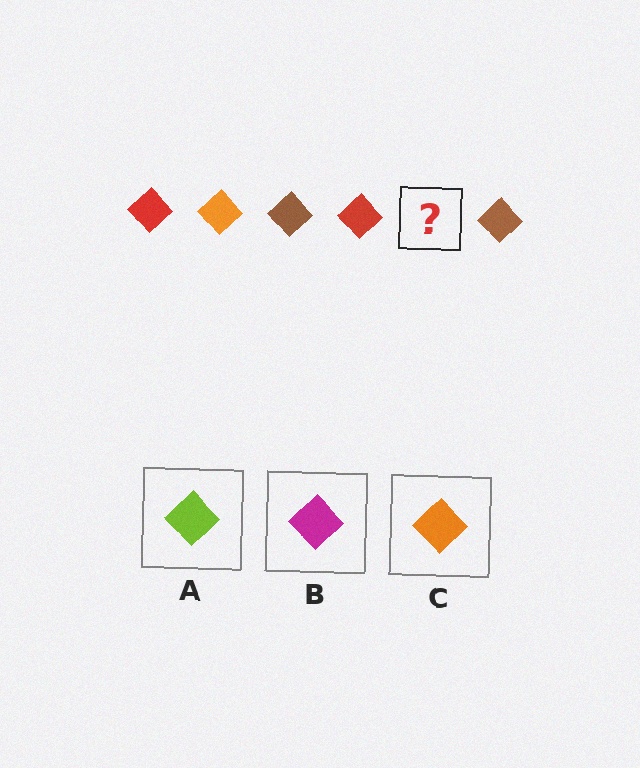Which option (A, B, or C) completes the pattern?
C.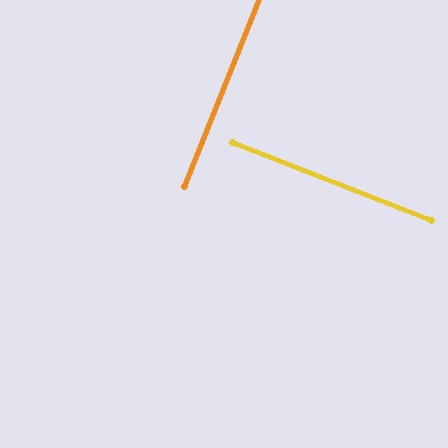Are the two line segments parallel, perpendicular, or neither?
Perpendicular — they meet at approximately 90°.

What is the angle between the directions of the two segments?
Approximately 90 degrees.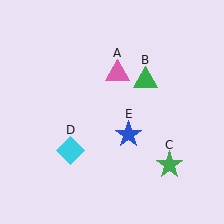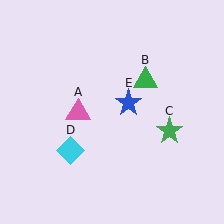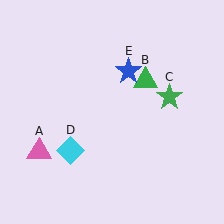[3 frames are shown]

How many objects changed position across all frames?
3 objects changed position: pink triangle (object A), green star (object C), blue star (object E).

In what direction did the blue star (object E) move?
The blue star (object E) moved up.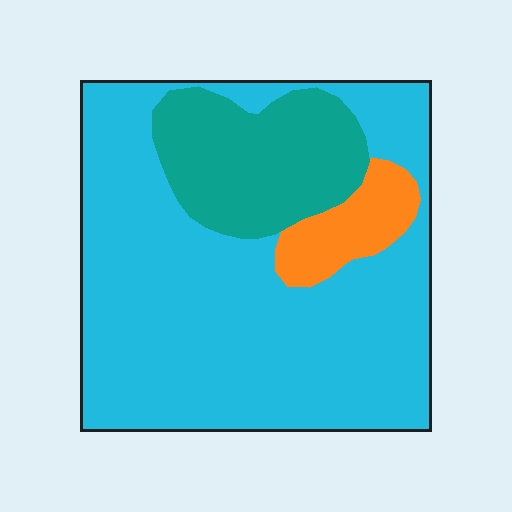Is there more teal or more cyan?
Cyan.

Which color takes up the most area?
Cyan, at roughly 70%.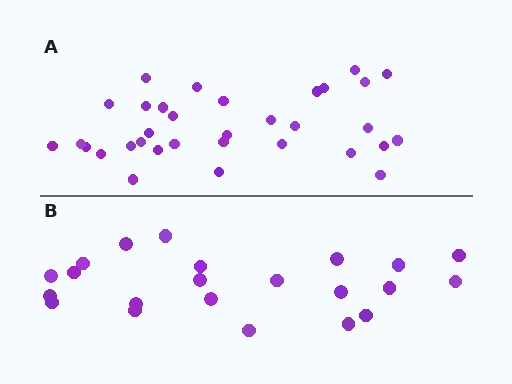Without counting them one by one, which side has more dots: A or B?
Region A (the top region) has more dots.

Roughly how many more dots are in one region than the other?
Region A has roughly 12 or so more dots than region B.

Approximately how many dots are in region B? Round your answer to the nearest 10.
About 20 dots. (The exact count is 22, which rounds to 20.)